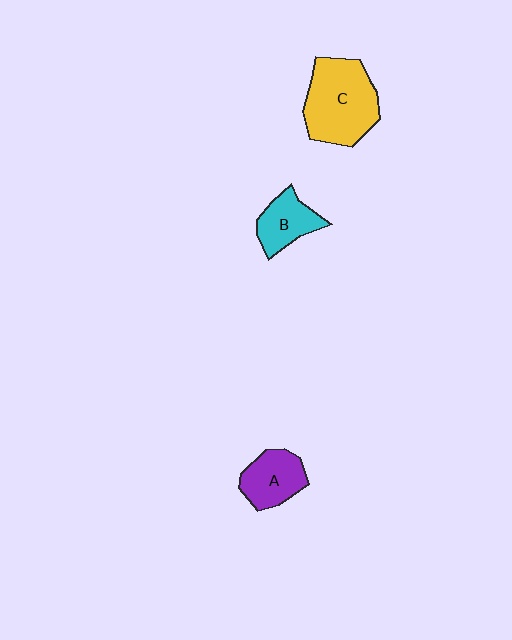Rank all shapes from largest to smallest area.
From largest to smallest: C (yellow), A (purple), B (cyan).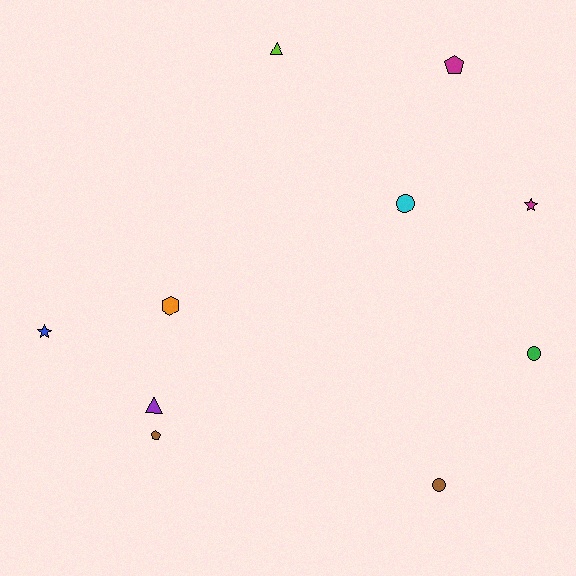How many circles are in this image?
There are 3 circles.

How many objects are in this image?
There are 10 objects.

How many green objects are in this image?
There is 1 green object.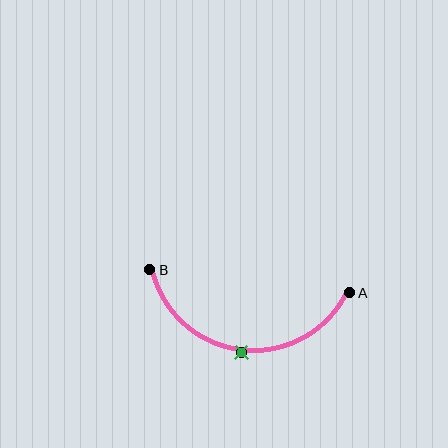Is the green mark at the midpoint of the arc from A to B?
Yes. The green mark lies on the arc at equal arc-length from both A and B — it is the arc midpoint.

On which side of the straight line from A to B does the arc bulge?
The arc bulges below the straight line connecting A and B.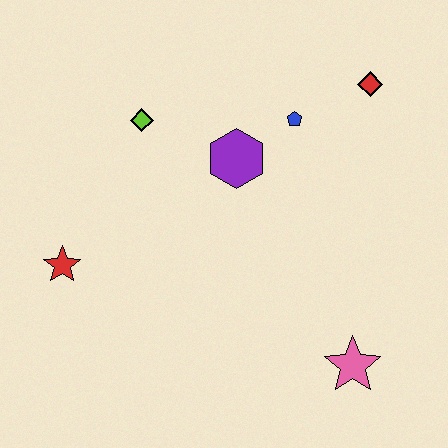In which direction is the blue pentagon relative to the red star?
The blue pentagon is to the right of the red star.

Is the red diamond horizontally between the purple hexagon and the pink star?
No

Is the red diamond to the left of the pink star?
No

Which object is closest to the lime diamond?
The purple hexagon is closest to the lime diamond.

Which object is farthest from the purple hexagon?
The pink star is farthest from the purple hexagon.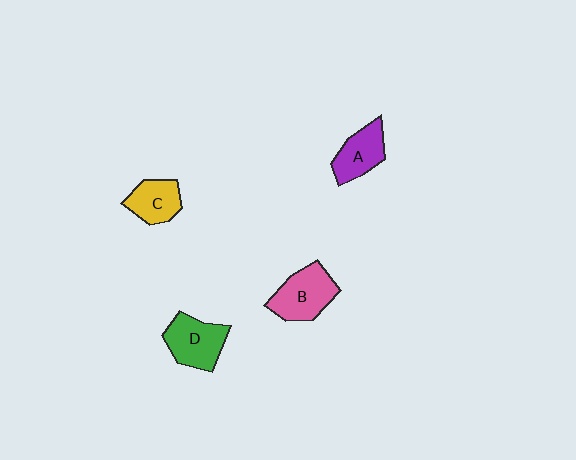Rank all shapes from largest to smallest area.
From largest to smallest: B (pink), D (green), A (purple), C (yellow).